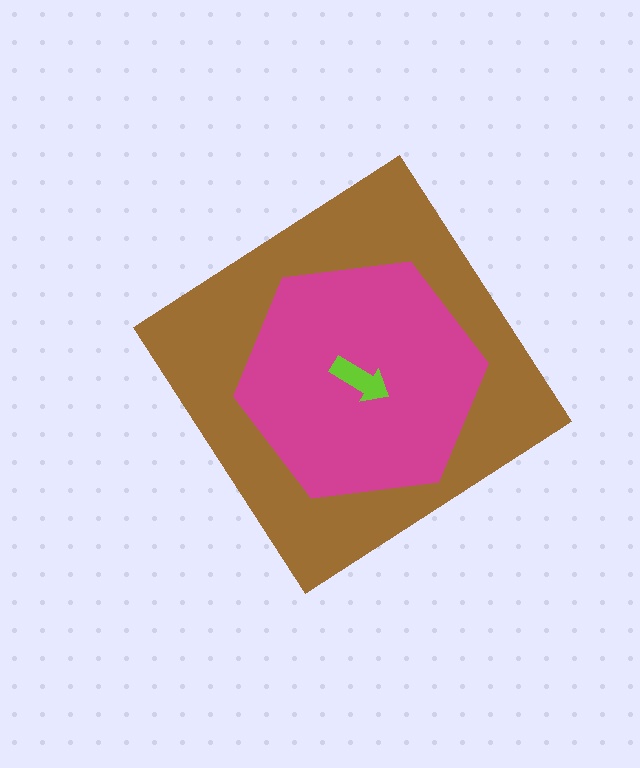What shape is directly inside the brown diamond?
The magenta hexagon.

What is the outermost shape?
The brown diamond.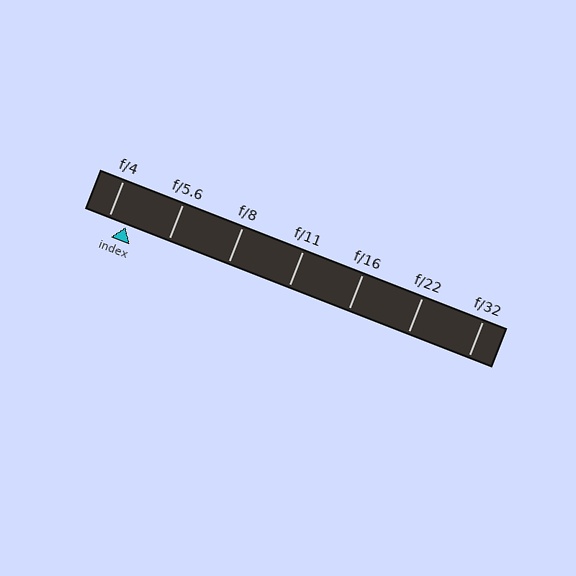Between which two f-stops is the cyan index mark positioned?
The index mark is between f/4 and f/5.6.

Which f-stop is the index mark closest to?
The index mark is closest to f/4.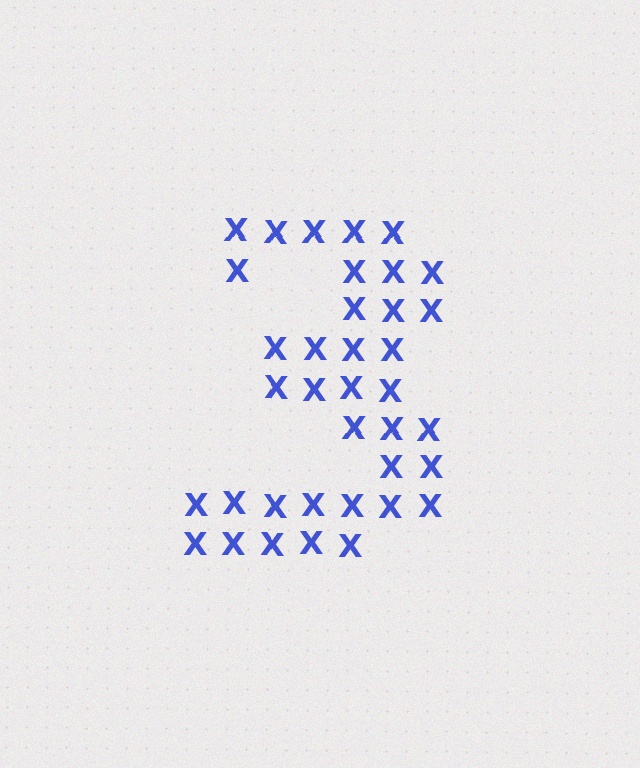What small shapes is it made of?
It is made of small letter X's.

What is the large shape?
The large shape is the digit 3.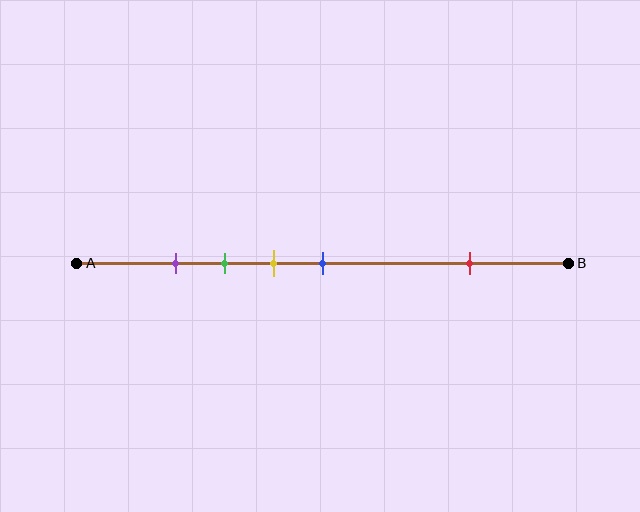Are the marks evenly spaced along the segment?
No, the marks are not evenly spaced.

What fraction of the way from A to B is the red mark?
The red mark is approximately 80% (0.8) of the way from A to B.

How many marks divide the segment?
There are 5 marks dividing the segment.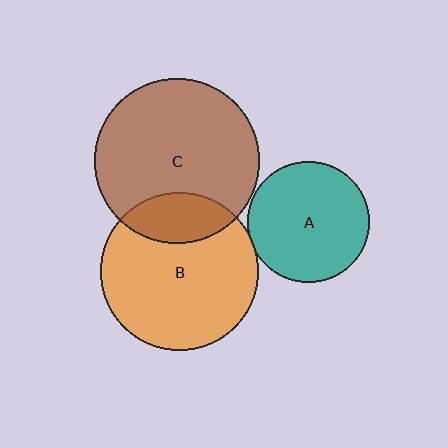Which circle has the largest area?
Circle C (brown).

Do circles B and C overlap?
Yes.